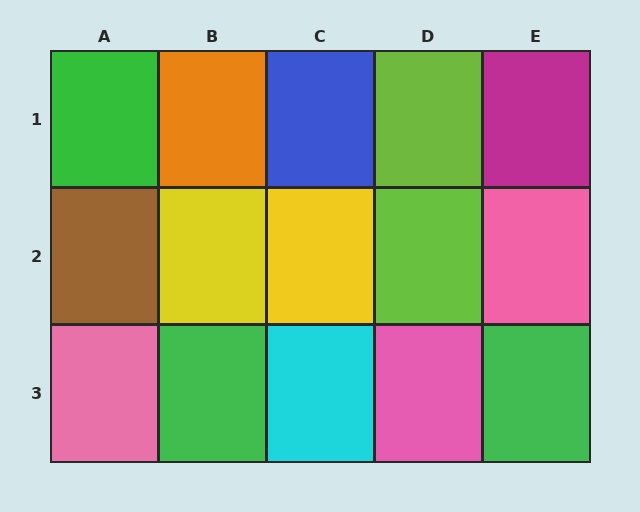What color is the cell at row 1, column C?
Blue.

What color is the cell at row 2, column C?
Yellow.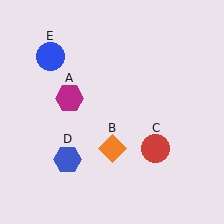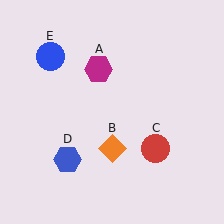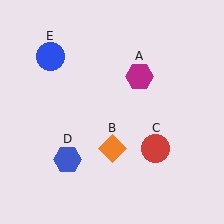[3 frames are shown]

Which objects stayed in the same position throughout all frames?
Orange diamond (object B) and red circle (object C) and blue hexagon (object D) and blue circle (object E) remained stationary.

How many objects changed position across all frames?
1 object changed position: magenta hexagon (object A).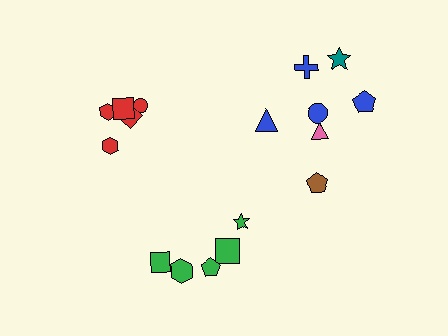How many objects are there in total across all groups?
There are 17 objects.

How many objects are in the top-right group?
There are 7 objects.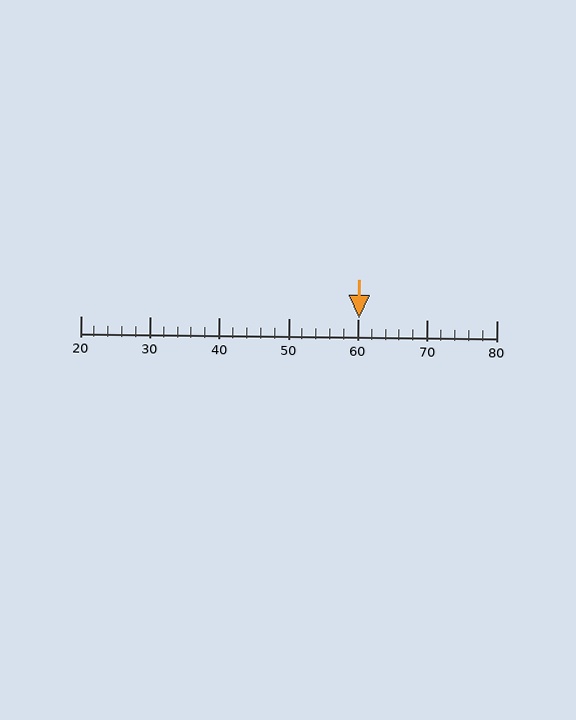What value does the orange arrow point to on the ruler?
The orange arrow points to approximately 60.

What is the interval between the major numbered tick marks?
The major tick marks are spaced 10 units apart.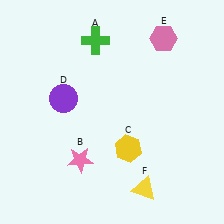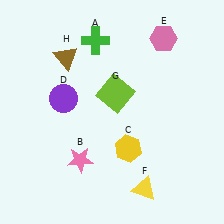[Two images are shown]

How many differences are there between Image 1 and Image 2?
There are 2 differences between the two images.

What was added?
A lime square (G), a brown triangle (H) were added in Image 2.